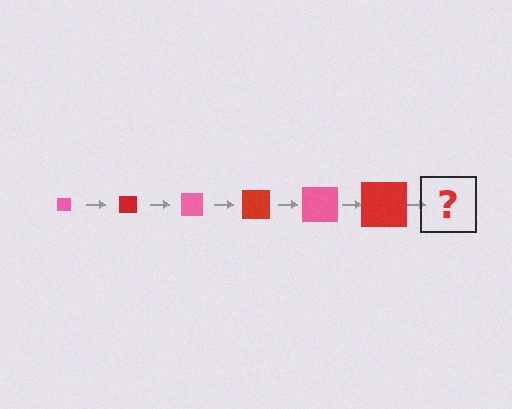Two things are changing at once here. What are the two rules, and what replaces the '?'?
The two rules are that the square grows larger each step and the color cycles through pink and red. The '?' should be a pink square, larger than the previous one.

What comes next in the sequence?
The next element should be a pink square, larger than the previous one.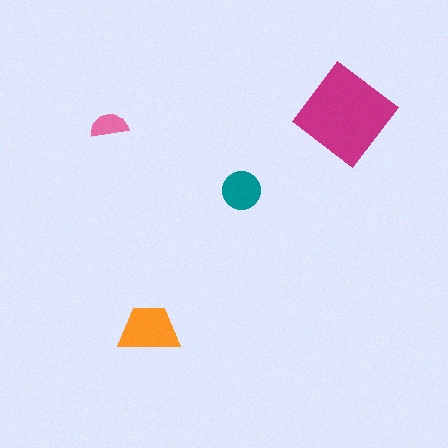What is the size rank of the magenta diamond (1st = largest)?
1st.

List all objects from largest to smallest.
The magenta diamond, the orange trapezoid, the teal circle, the pink semicircle.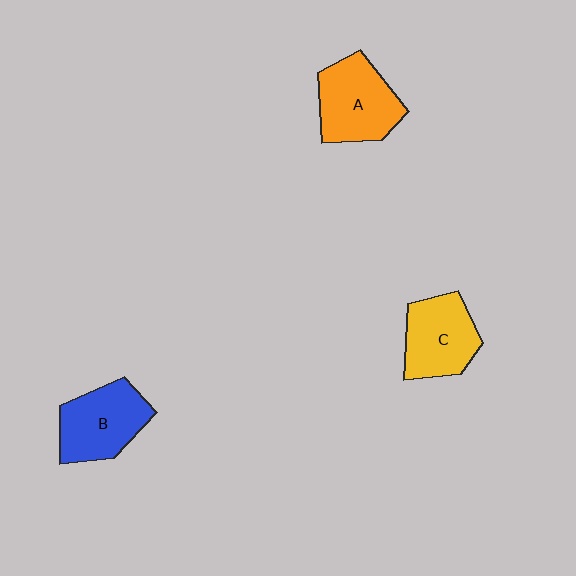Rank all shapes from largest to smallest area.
From largest to smallest: A (orange), B (blue), C (yellow).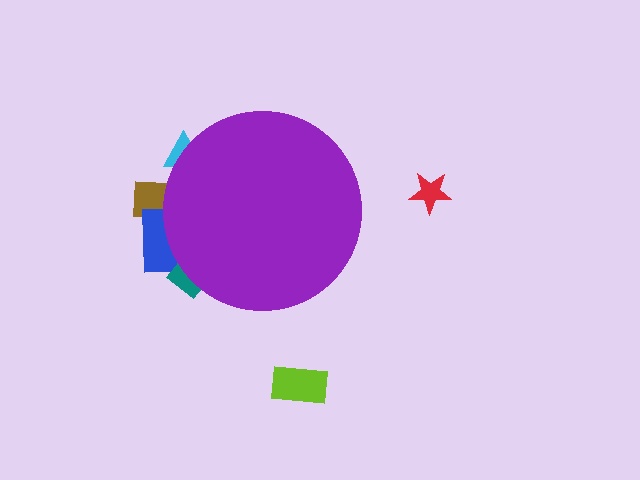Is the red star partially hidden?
No, the red star is fully visible.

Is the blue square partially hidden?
Yes, the blue square is partially hidden behind the purple circle.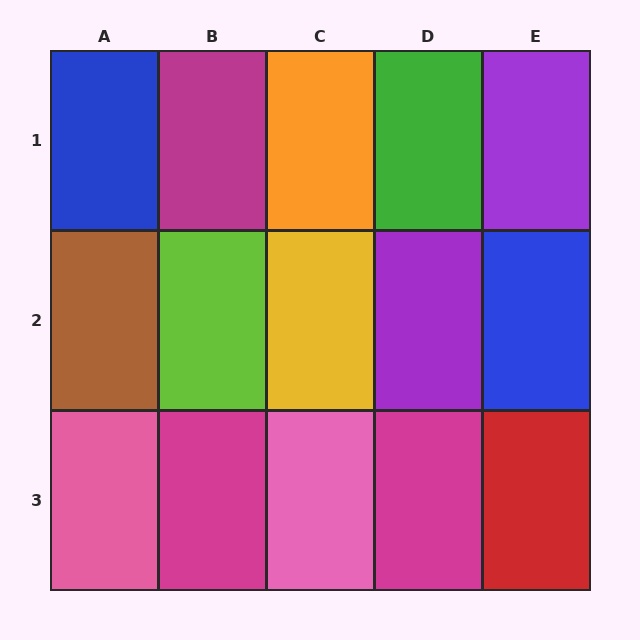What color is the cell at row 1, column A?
Blue.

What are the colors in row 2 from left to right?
Brown, lime, yellow, purple, blue.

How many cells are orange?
1 cell is orange.